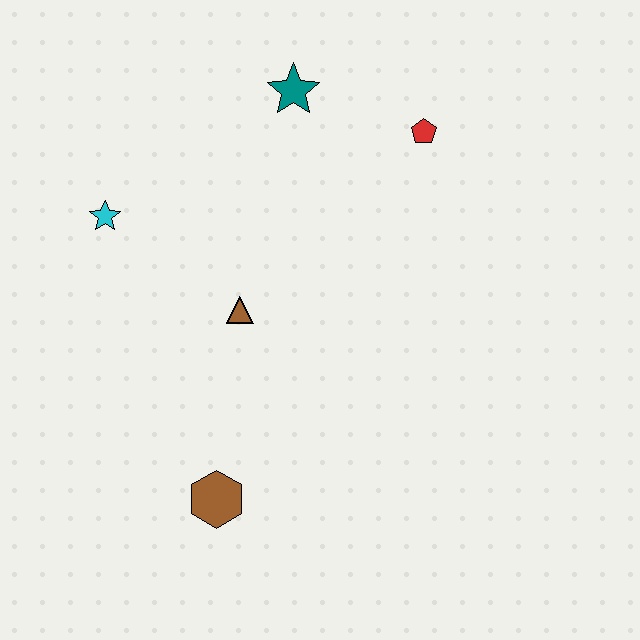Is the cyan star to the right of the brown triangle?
No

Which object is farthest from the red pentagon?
The brown hexagon is farthest from the red pentagon.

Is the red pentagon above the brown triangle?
Yes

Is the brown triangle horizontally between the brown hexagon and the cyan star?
No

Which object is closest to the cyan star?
The brown triangle is closest to the cyan star.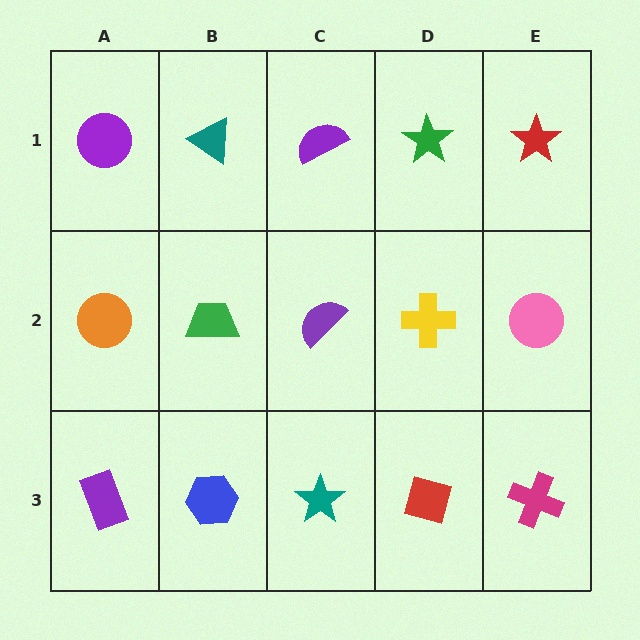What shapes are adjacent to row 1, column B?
A green trapezoid (row 2, column B), a purple circle (row 1, column A), a purple semicircle (row 1, column C).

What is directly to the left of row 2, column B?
An orange circle.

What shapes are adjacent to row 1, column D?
A yellow cross (row 2, column D), a purple semicircle (row 1, column C), a red star (row 1, column E).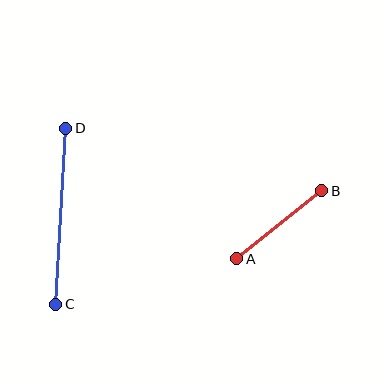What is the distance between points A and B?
The distance is approximately 109 pixels.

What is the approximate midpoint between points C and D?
The midpoint is at approximately (61, 216) pixels.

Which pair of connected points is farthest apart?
Points C and D are farthest apart.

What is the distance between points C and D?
The distance is approximately 176 pixels.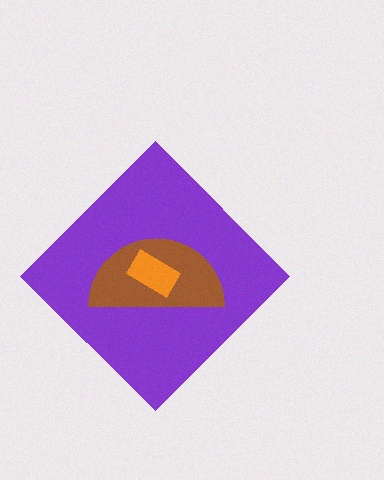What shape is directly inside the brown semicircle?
The orange rectangle.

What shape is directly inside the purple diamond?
The brown semicircle.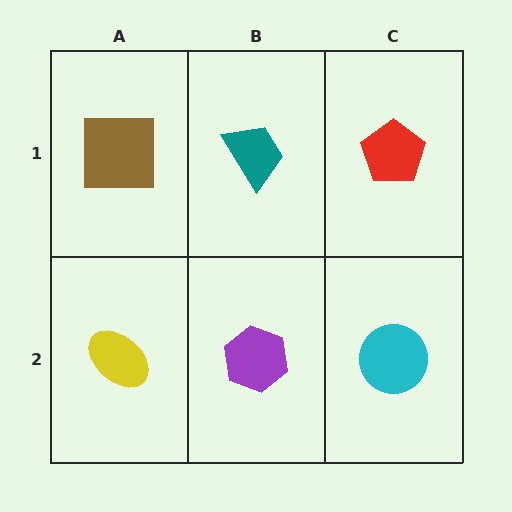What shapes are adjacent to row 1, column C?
A cyan circle (row 2, column C), a teal trapezoid (row 1, column B).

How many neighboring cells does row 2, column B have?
3.